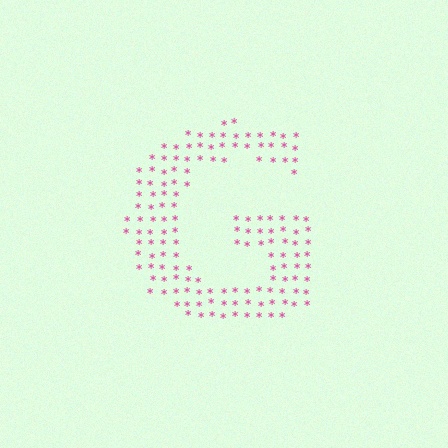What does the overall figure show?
The overall figure shows the letter G.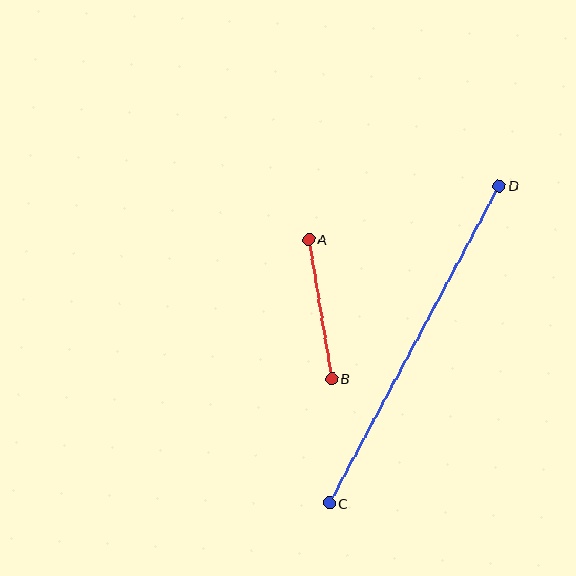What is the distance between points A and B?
The distance is approximately 141 pixels.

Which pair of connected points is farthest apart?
Points C and D are farthest apart.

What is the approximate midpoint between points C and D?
The midpoint is at approximately (414, 345) pixels.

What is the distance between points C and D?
The distance is approximately 360 pixels.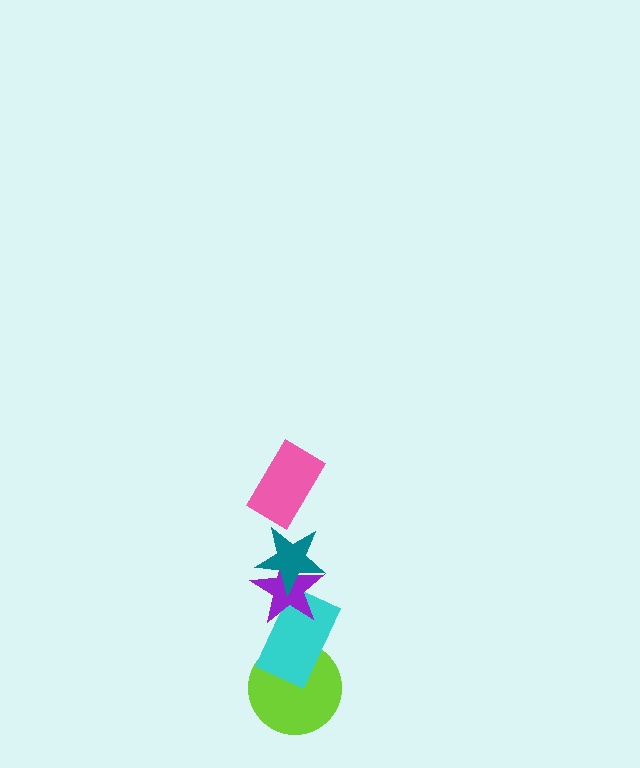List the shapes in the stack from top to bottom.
From top to bottom: the pink rectangle, the teal star, the purple star, the cyan rectangle, the lime circle.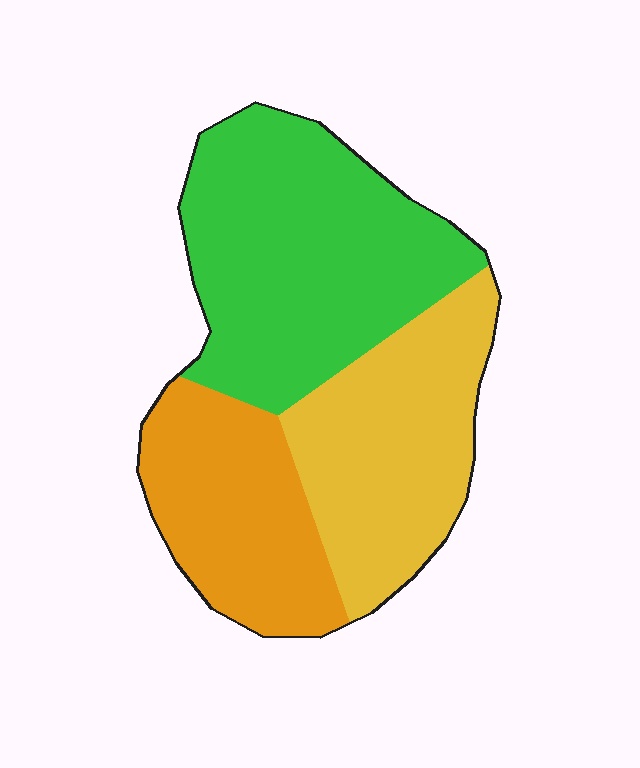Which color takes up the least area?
Orange, at roughly 25%.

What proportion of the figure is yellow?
Yellow covers roughly 30% of the figure.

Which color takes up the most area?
Green, at roughly 45%.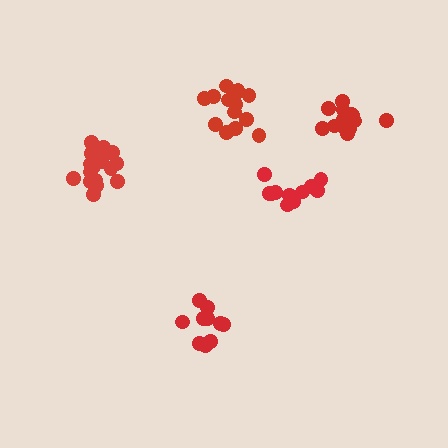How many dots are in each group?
Group 1: 11 dots, Group 2: 11 dots, Group 3: 17 dots, Group 4: 15 dots, Group 5: 14 dots (68 total).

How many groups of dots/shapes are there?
There are 5 groups.